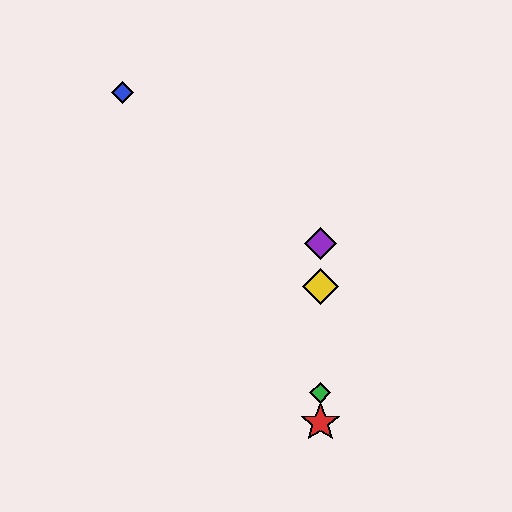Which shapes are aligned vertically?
The red star, the green diamond, the yellow diamond, the purple diamond are aligned vertically.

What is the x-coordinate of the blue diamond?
The blue diamond is at x≈122.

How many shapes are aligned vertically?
4 shapes (the red star, the green diamond, the yellow diamond, the purple diamond) are aligned vertically.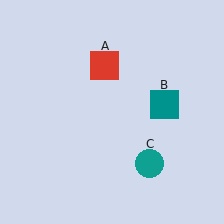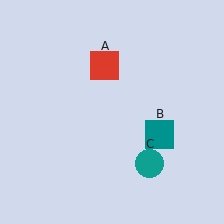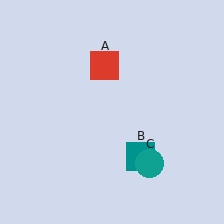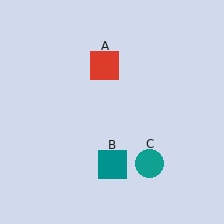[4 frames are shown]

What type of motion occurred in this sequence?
The teal square (object B) rotated clockwise around the center of the scene.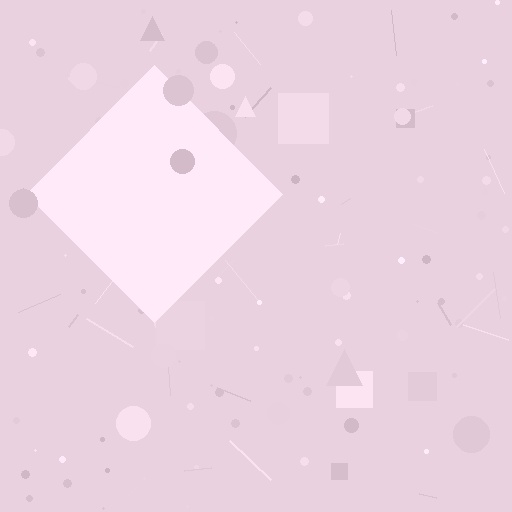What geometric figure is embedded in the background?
A diamond is embedded in the background.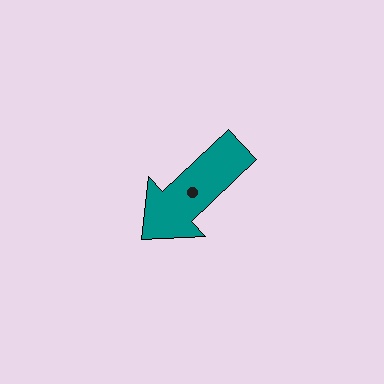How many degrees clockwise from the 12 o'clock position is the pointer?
Approximately 227 degrees.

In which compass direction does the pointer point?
Southwest.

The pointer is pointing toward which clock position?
Roughly 8 o'clock.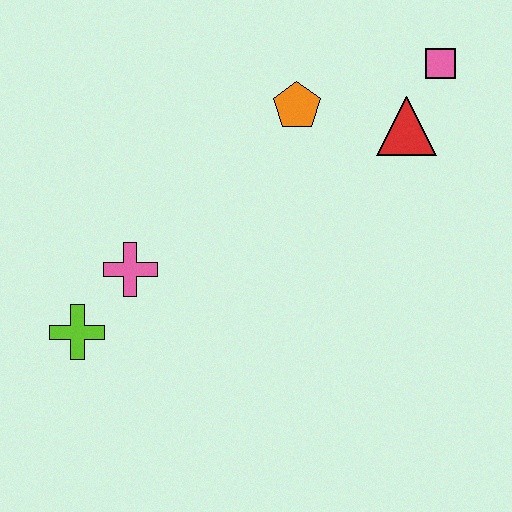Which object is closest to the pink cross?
The lime cross is closest to the pink cross.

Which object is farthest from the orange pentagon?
The lime cross is farthest from the orange pentagon.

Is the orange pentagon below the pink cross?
No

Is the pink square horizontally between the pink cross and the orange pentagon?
No